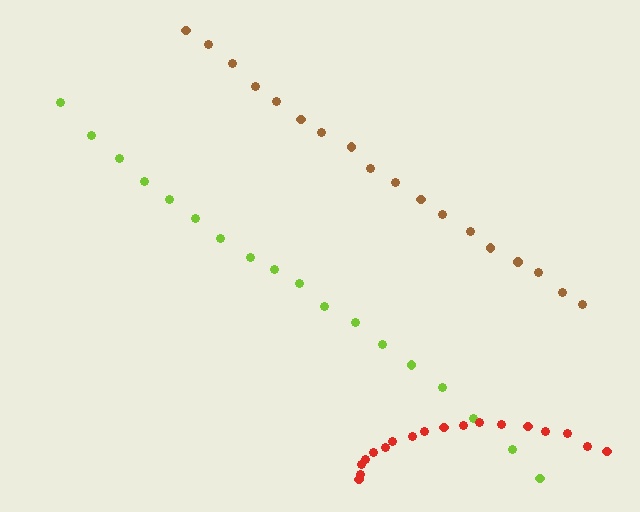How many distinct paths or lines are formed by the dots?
There are 3 distinct paths.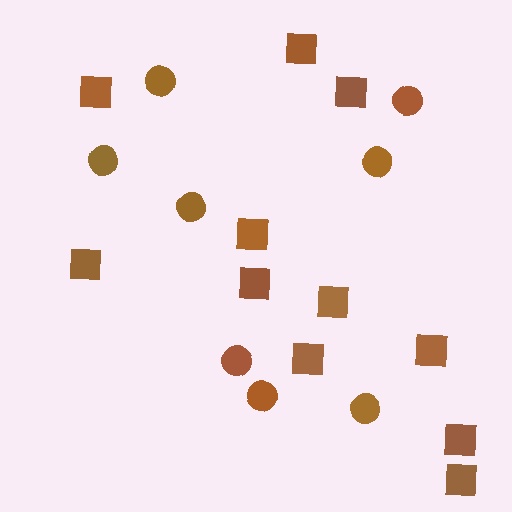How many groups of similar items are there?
There are 2 groups: one group of squares (11) and one group of circles (8).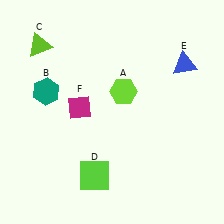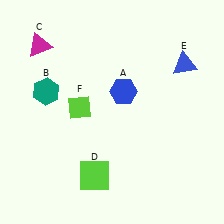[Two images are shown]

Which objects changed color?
A changed from lime to blue. C changed from lime to magenta. F changed from magenta to lime.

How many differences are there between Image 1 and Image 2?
There are 3 differences between the two images.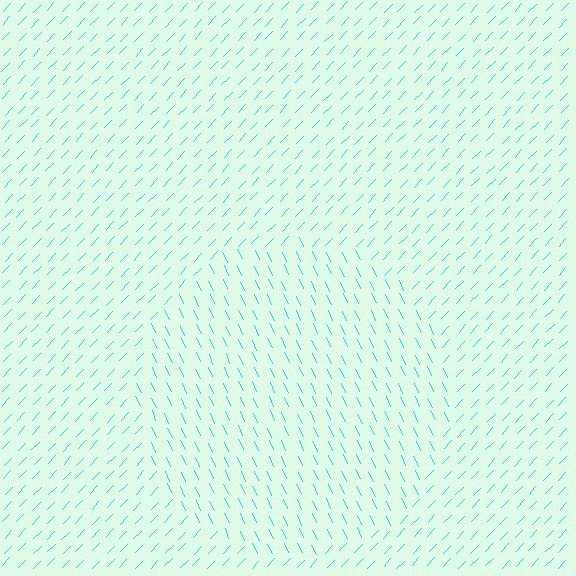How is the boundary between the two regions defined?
The boundary is defined purely by a change in line orientation (approximately 69 degrees difference). All lines are the same color and thickness.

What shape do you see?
I see a circle.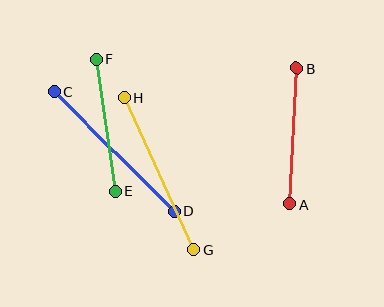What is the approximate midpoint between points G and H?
The midpoint is at approximately (159, 173) pixels.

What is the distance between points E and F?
The distance is approximately 134 pixels.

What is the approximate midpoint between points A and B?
The midpoint is at approximately (293, 136) pixels.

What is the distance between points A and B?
The distance is approximately 136 pixels.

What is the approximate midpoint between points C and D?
The midpoint is at approximately (114, 152) pixels.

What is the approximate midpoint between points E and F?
The midpoint is at approximately (106, 125) pixels.